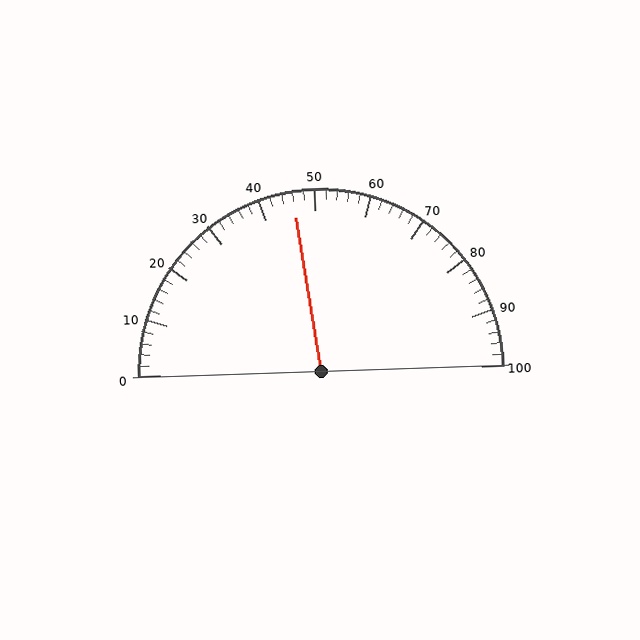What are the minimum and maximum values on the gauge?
The gauge ranges from 0 to 100.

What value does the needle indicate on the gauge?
The needle indicates approximately 46.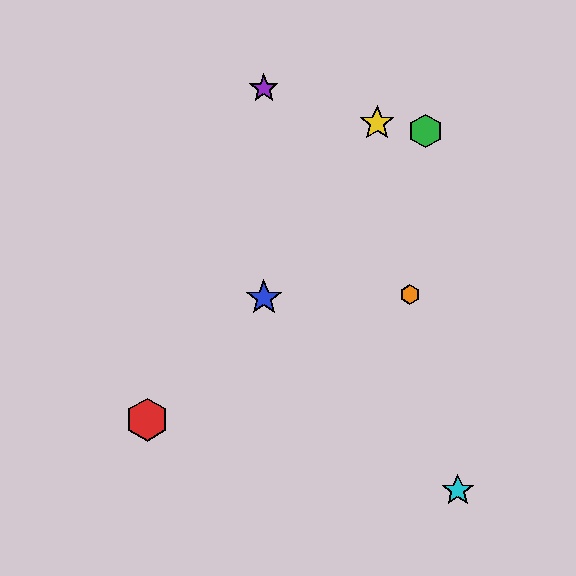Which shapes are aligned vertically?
The blue star, the purple star are aligned vertically.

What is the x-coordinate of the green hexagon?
The green hexagon is at x≈425.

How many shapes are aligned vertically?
2 shapes (the blue star, the purple star) are aligned vertically.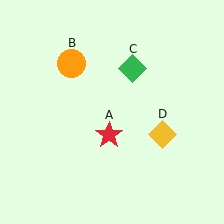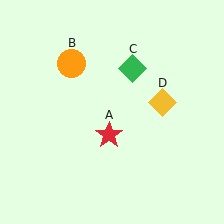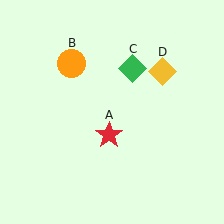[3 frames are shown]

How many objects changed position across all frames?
1 object changed position: yellow diamond (object D).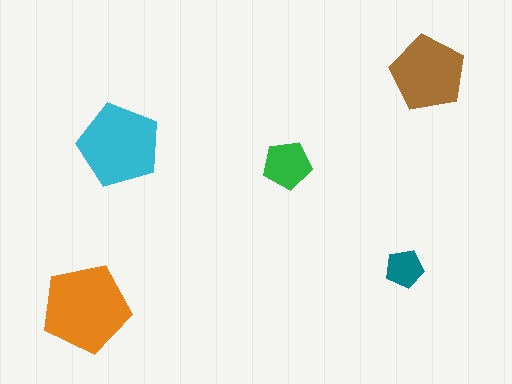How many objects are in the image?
There are 5 objects in the image.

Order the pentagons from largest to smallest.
the orange one, the cyan one, the brown one, the green one, the teal one.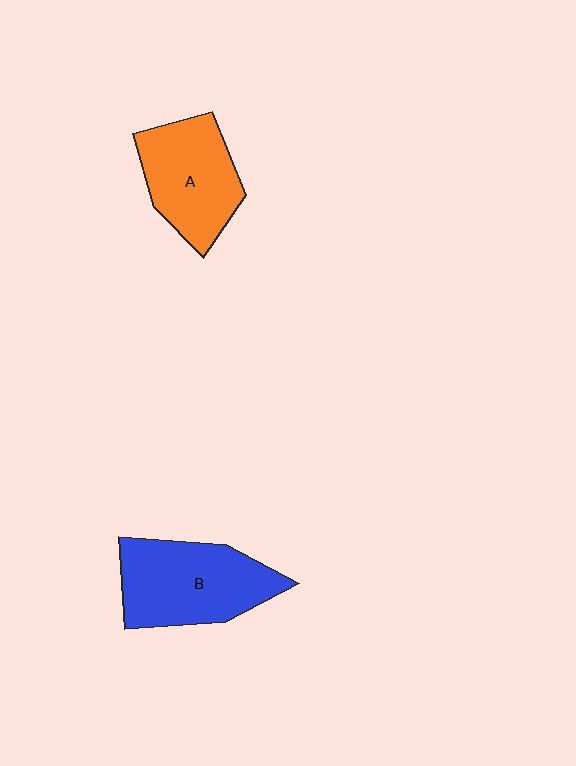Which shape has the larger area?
Shape B (blue).